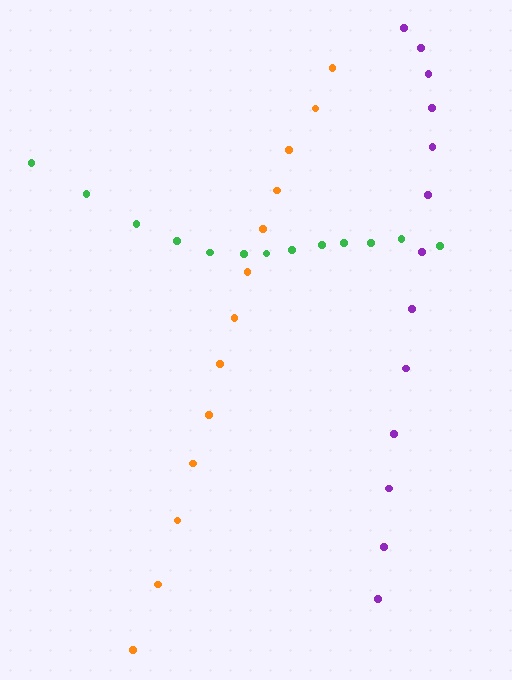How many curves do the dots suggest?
There are 3 distinct paths.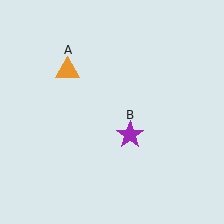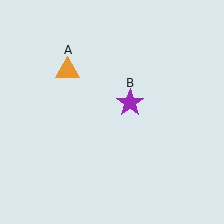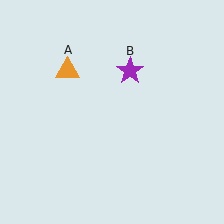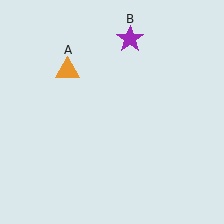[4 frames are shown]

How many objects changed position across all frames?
1 object changed position: purple star (object B).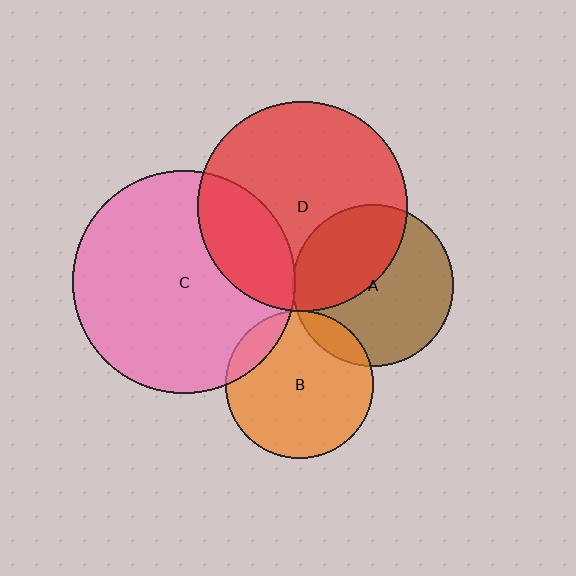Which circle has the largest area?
Circle C (pink).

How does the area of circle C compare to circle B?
Approximately 2.3 times.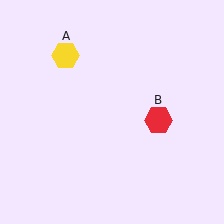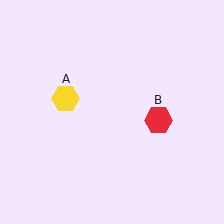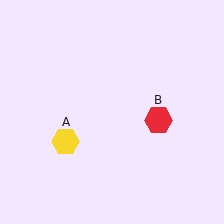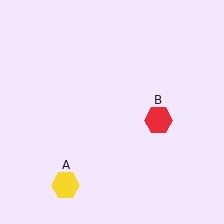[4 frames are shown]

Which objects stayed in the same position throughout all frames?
Red hexagon (object B) remained stationary.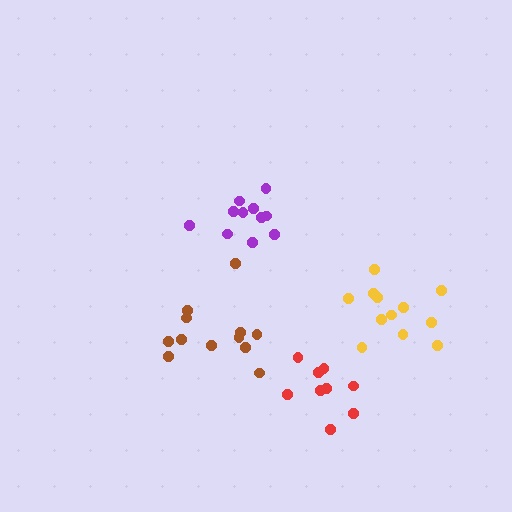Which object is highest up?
The purple cluster is topmost.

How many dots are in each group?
Group 1: 9 dots, Group 2: 11 dots, Group 3: 12 dots, Group 4: 12 dots (44 total).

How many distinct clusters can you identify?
There are 4 distinct clusters.